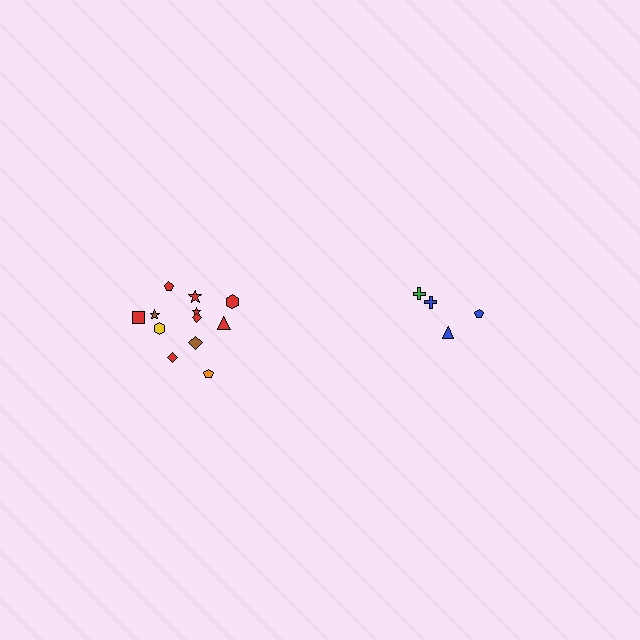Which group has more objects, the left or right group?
The left group.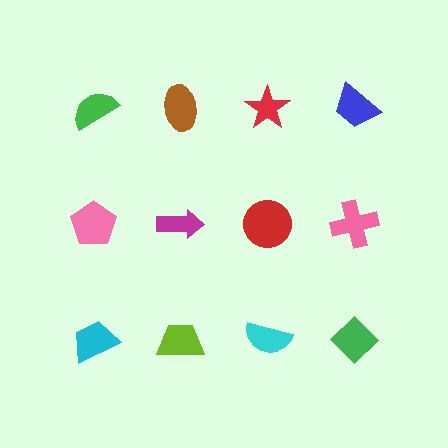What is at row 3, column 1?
A cyan trapezoid.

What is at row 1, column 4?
A blue trapezoid.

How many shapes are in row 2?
4 shapes.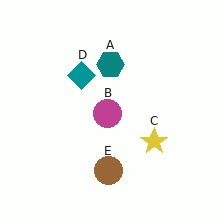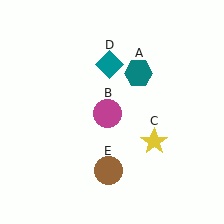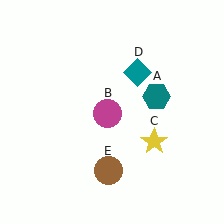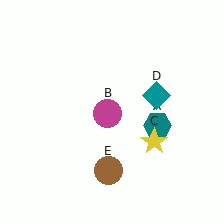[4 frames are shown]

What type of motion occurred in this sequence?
The teal hexagon (object A), teal diamond (object D) rotated clockwise around the center of the scene.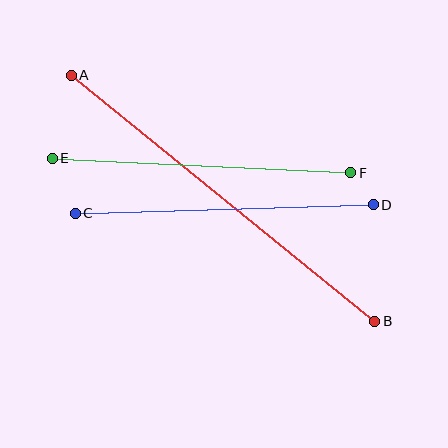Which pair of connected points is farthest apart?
Points A and B are farthest apart.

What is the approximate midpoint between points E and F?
The midpoint is at approximately (202, 165) pixels.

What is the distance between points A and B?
The distance is approximately 391 pixels.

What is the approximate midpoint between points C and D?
The midpoint is at approximately (224, 209) pixels.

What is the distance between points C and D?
The distance is approximately 298 pixels.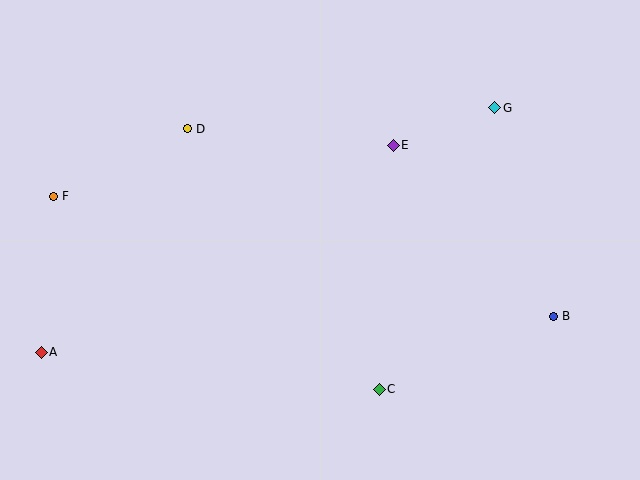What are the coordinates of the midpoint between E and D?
The midpoint between E and D is at (290, 137).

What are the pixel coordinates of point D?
Point D is at (188, 129).